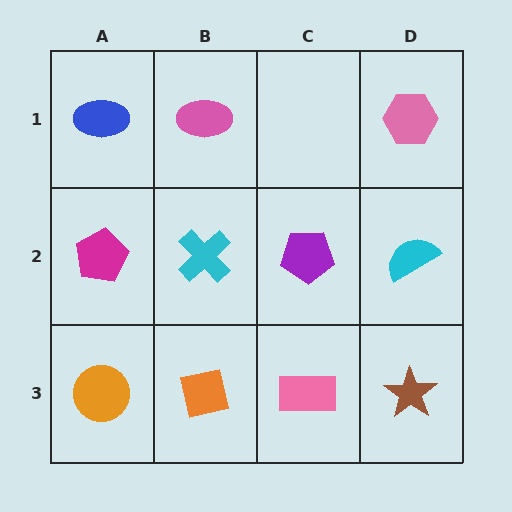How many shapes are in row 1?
3 shapes.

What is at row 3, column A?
An orange circle.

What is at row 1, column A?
A blue ellipse.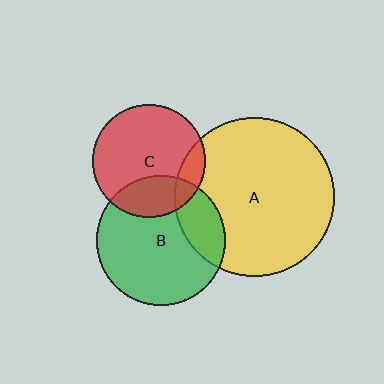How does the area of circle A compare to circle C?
Approximately 2.0 times.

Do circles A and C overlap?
Yes.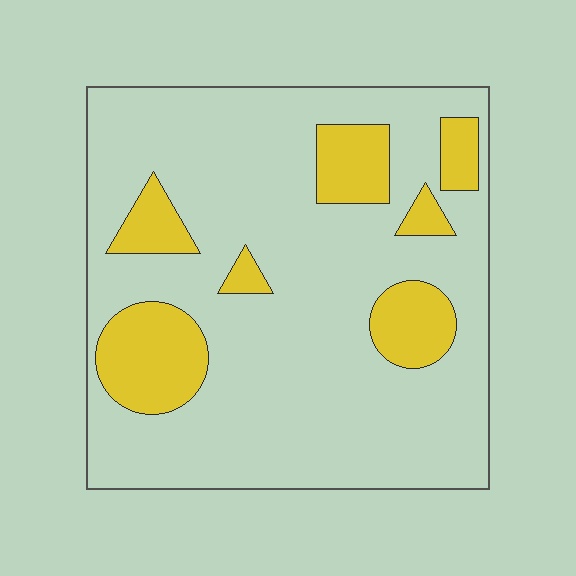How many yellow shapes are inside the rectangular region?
7.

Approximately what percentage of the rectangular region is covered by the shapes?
Approximately 20%.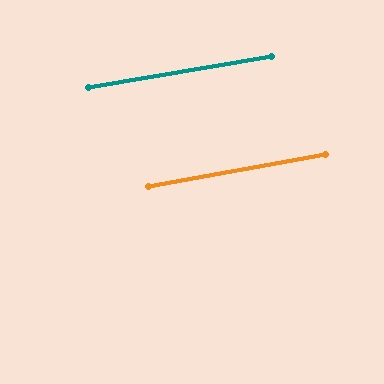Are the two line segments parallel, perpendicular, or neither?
Parallel — their directions differ by only 0.5°.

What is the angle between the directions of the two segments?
Approximately 1 degree.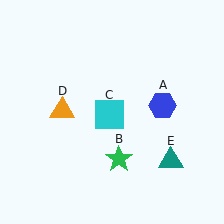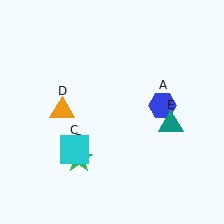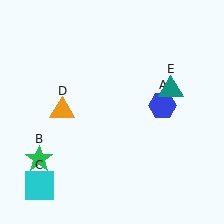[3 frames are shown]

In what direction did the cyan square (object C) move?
The cyan square (object C) moved down and to the left.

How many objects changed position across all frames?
3 objects changed position: green star (object B), cyan square (object C), teal triangle (object E).